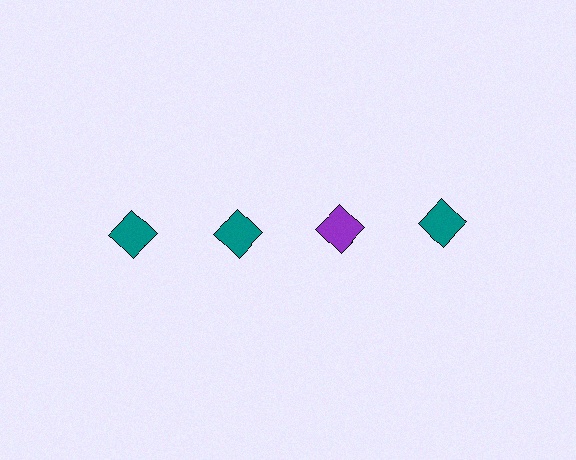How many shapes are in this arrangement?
There are 4 shapes arranged in a grid pattern.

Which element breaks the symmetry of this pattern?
The purple diamond in the top row, center column breaks the symmetry. All other shapes are teal diamonds.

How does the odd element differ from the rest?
It has a different color: purple instead of teal.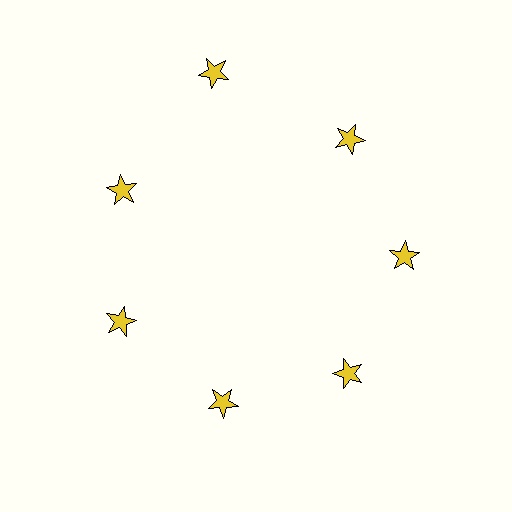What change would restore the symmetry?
The symmetry would be restored by moving it inward, back onto the ring so that all 7 stars sit at equal angles and equal distance from the center.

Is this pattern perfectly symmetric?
No. The 7 yellow stars are arranged in a ring, but one element near the 12 o'clock position is pushed outward from the center, breaking the 7-fold rotational symmetry.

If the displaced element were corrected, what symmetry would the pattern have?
It would have 7-fold rotational symmetry — the pattern would map onto itself every 51 degrees.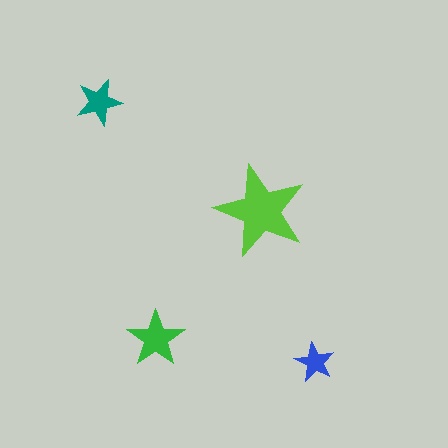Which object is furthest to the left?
The teal star is leftmost.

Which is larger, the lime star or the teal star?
The lime one.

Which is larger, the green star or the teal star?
The green one.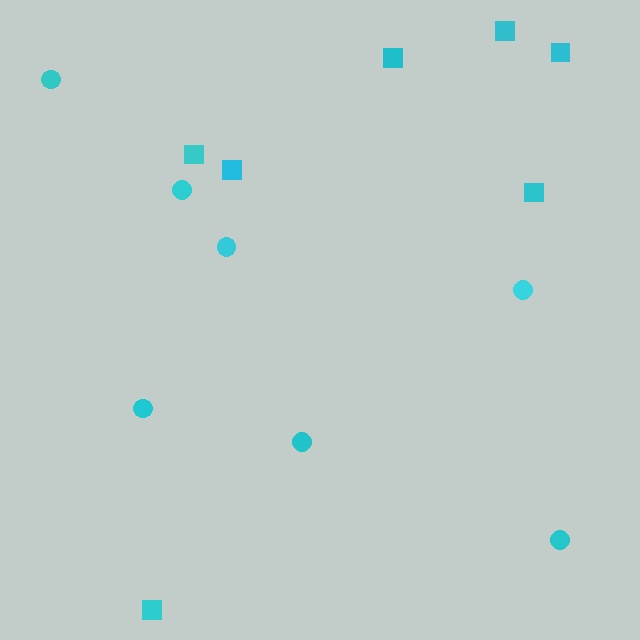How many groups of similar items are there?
There are 2 groups: one group of circles (7) and one group of squares (7).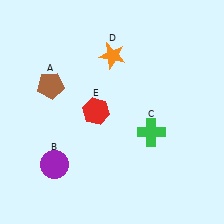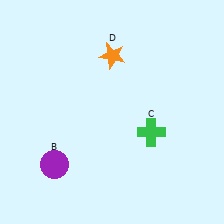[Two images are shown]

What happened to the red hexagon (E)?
The red hexagon (E) was removed in Image 2. It was in the top-left area of Image 1.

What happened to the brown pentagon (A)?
The brown pentagon (A) was removed in Image 2. It was in the top-left area of Image 1.